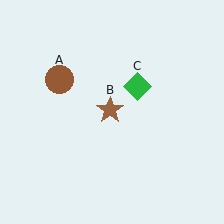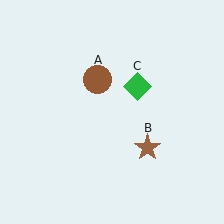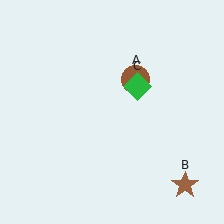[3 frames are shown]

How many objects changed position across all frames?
2 objects changed position: brown circle (object A), brown star (object B).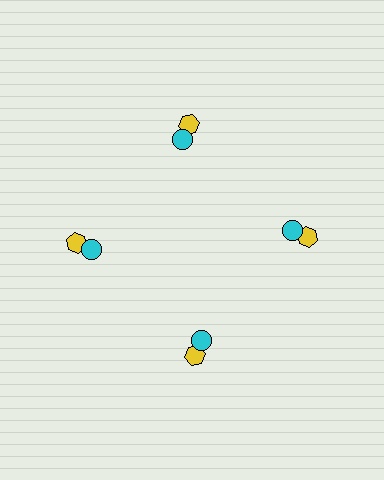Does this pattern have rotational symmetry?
Yes, this pattern has 4-fold rotational symmetry. It looks the same after rotating 90 degrees around the center.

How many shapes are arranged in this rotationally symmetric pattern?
There are 8 shapes, arranged in 4 groups of 2.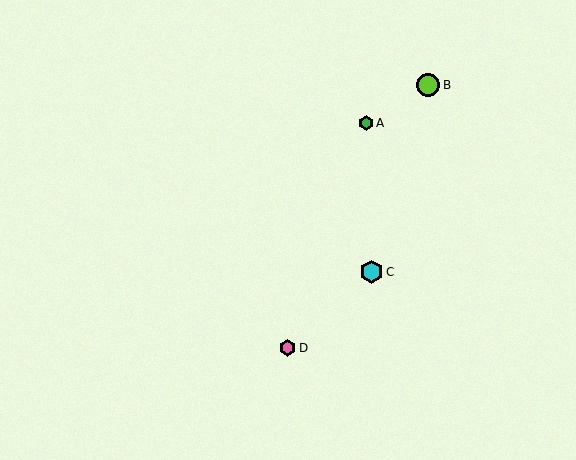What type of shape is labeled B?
Shape B is a lime circle.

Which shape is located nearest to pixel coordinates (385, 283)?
The cyan hexagon (labeled C) at (372, 272) is nearest to that location.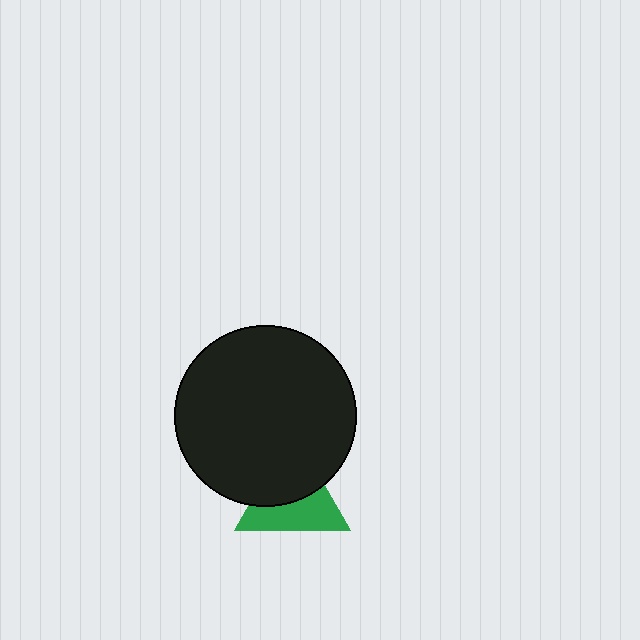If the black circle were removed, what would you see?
You would see the complete green triangle.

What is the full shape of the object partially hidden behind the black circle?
The partially hidden object is a green triangle.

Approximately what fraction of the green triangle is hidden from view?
Roughly 49% of the green triangle is hidden behind the black circle.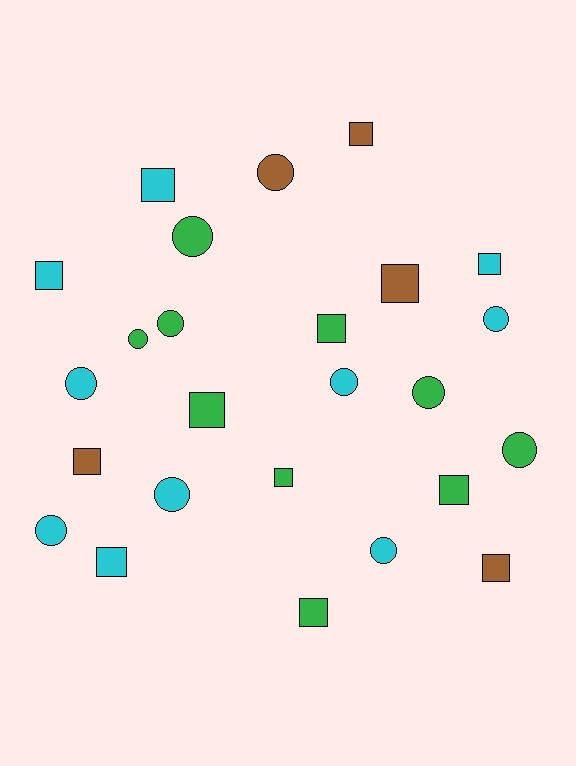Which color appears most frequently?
Cyan, with 10 objects.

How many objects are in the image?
There are 25 objects.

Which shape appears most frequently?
Square, with 13 objects.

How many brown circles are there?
There is 1 brown circle.